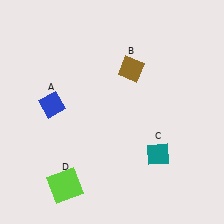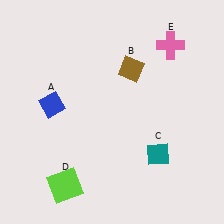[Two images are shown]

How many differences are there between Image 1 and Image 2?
There is 1 difference between the two images.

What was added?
A pink cross (E) was added in Image 2.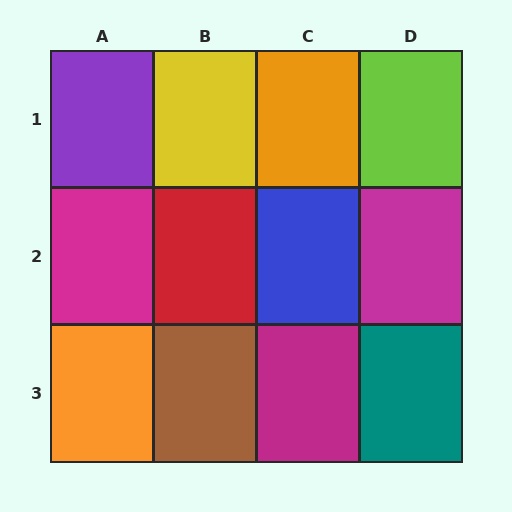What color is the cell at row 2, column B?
Red.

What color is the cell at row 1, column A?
Purple.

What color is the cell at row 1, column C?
Orange.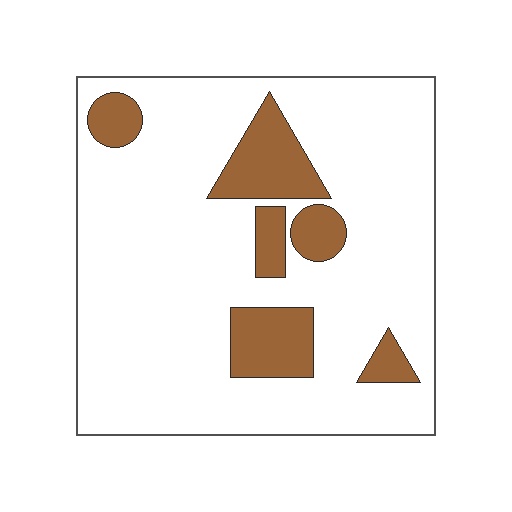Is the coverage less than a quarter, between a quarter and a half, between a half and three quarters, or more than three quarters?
Less than a quarter.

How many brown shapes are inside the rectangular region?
6.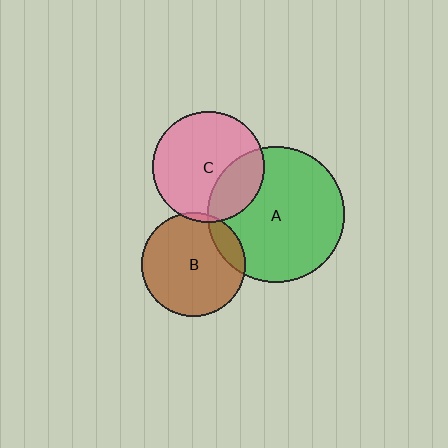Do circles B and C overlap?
Yes.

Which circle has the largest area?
Circle A (green).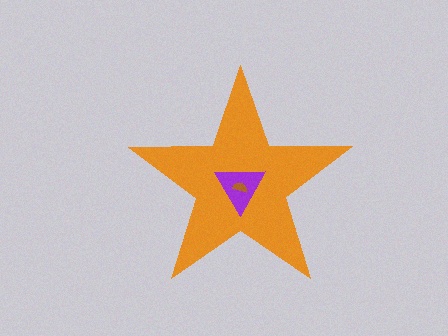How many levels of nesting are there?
3.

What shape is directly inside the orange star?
The purple triangle.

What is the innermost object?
The brown semicircle.